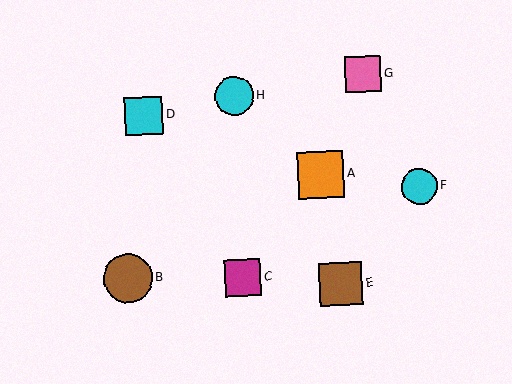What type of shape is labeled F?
Shape F is a cyan circle.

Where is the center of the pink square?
The center of the pink square is at (363, 74).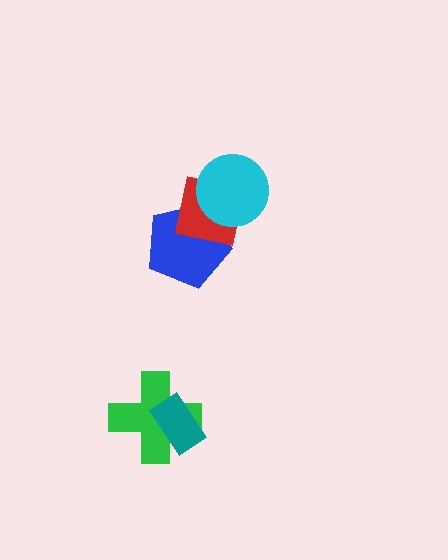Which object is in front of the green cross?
The teal rectangle is in front of the green cross.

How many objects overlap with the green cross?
1 object overlaps with the green cross.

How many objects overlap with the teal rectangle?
1 object overlaps with the teal rectangle.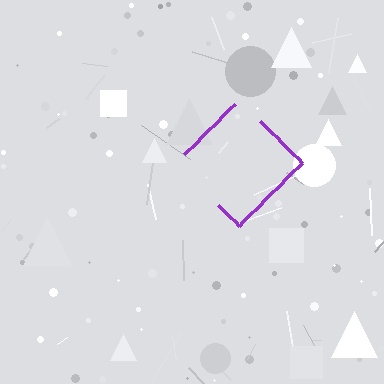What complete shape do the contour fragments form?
The contour fragments form a diamond.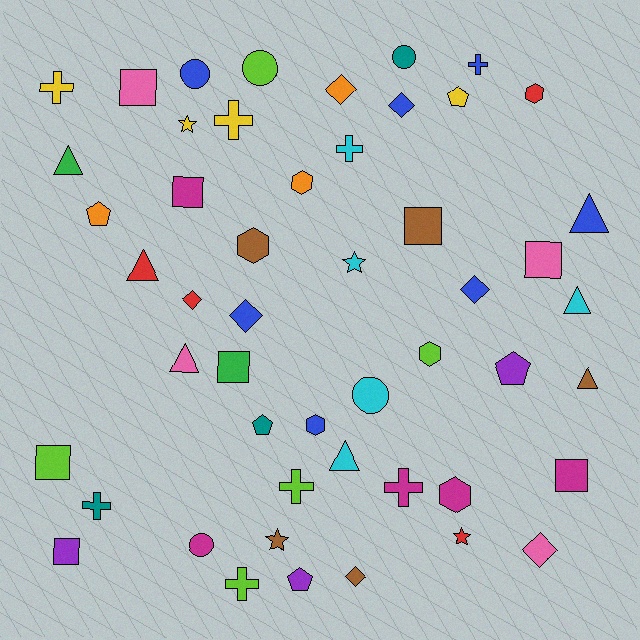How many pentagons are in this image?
There are 5 pentagons.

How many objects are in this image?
There are 50 objects.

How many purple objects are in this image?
There are 3 purple objects.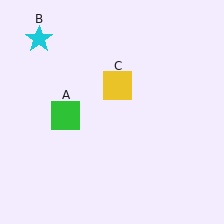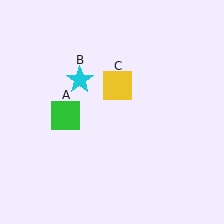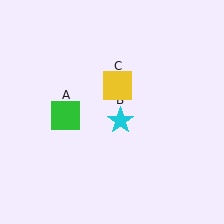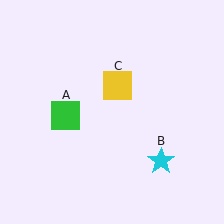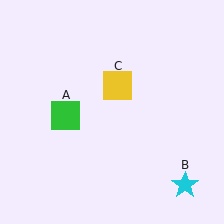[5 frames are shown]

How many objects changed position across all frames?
1 object changed position: cyan star (object B).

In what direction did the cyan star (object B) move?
The cyan star (object B) moved down and to the right.